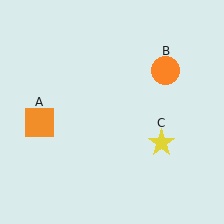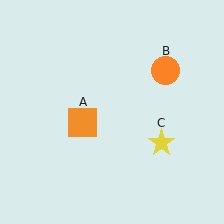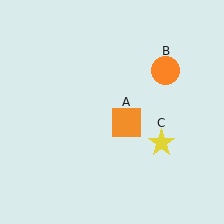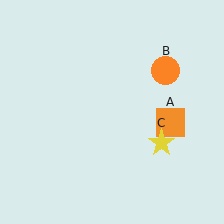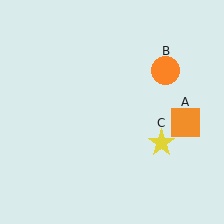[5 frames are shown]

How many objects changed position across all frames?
1 object changed position: orange square (object A).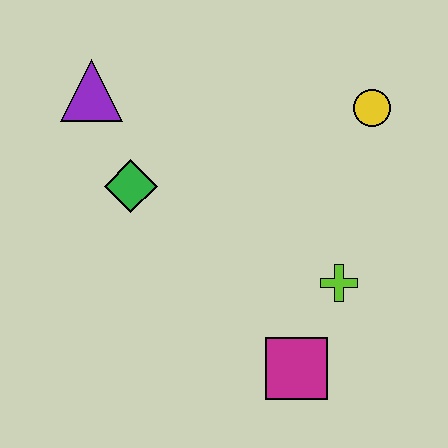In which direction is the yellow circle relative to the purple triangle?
The yellow circle is to the right of the purple triangle.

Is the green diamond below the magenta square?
No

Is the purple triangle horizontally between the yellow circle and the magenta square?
No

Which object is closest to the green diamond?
The purple triangle is closest to the green diamond.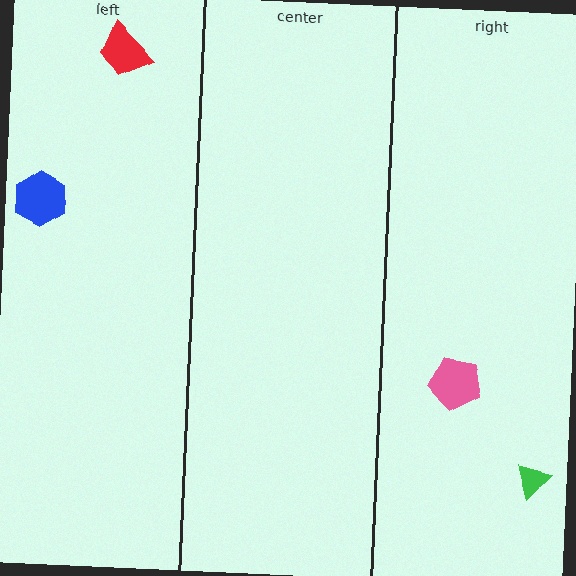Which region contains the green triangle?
The right region.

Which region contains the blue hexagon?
The left region.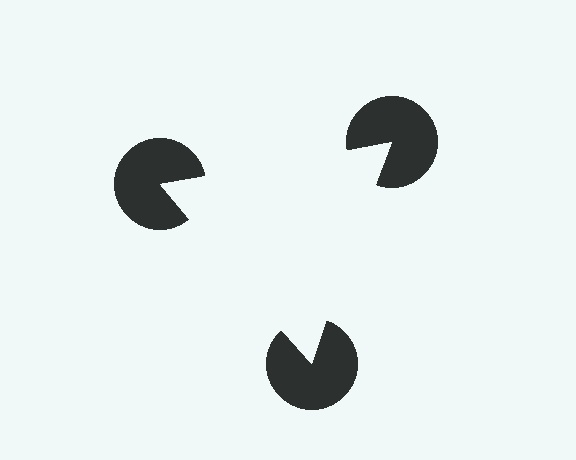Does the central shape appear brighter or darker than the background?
It typically appears slightly brighter than the background, even though no actual brightness change is drawn.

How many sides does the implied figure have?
3 sides.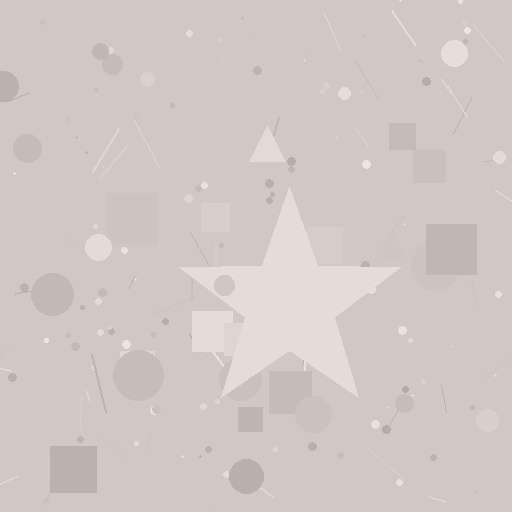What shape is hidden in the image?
A star is hidden in the image.